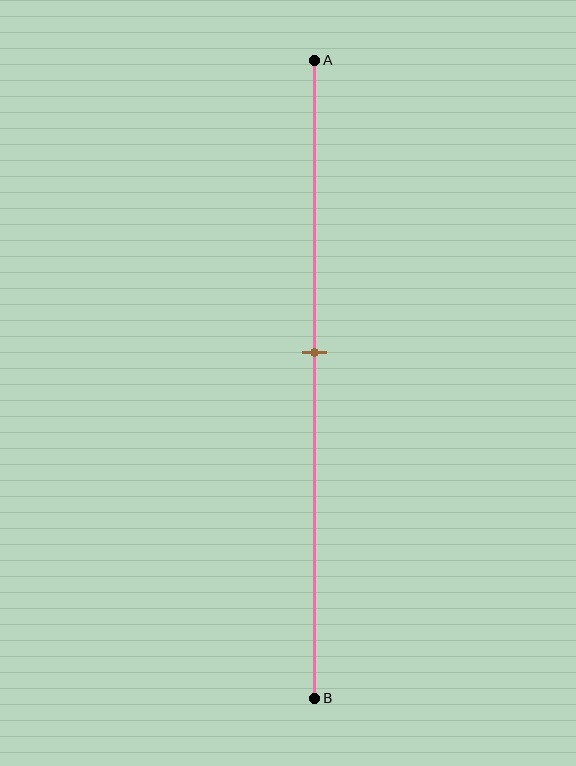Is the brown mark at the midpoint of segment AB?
No, the mark is at about 45% from A, not at the 50% midpoint.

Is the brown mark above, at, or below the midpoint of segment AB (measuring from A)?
The brown mark is above the midpoint of segment AB.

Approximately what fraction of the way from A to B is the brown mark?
The brown mark is approximately 45% of the way from A to B.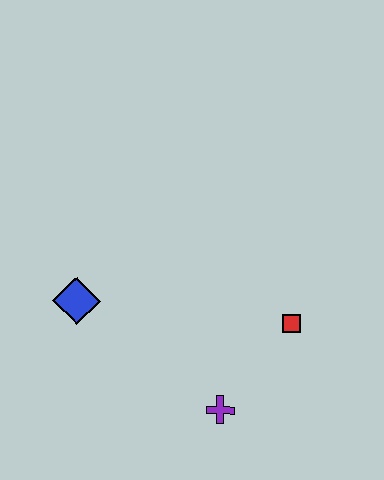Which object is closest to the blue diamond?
The purple cross is closest to the blue diamond.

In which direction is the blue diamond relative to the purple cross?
The blue diamond is to the left of the purple cross.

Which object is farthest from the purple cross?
The blue diamond is farthest from the purple cross.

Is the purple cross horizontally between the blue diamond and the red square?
Yes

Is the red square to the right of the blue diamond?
Yes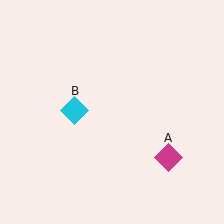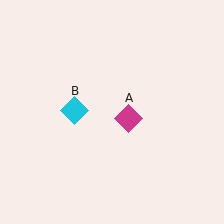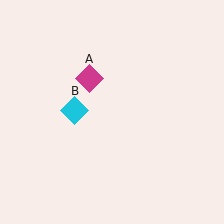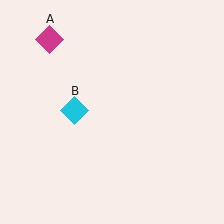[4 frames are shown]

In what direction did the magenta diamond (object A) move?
The magenta diamond (object A) moved up and to the left.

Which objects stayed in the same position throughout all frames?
Cyan diamond (object B) remained stationary.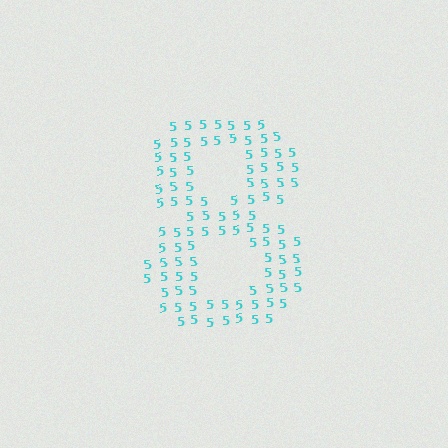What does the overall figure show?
The overall figure shows the digit 8.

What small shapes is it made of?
It is made of small digit 5's.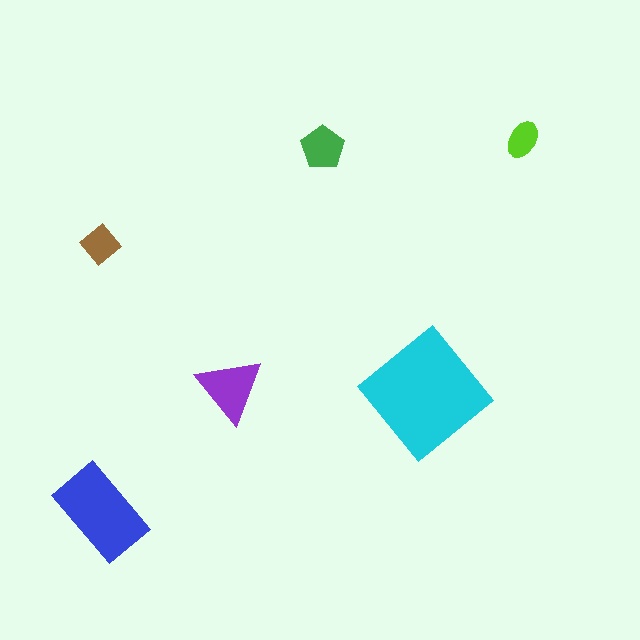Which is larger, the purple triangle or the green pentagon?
The purple triangle.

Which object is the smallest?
The lime ellipse.